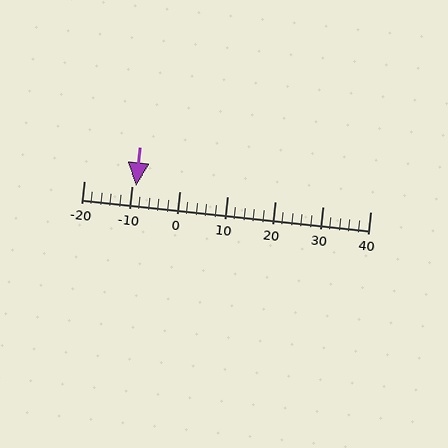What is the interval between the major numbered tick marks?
The major tick marks are spaced 10 units apart.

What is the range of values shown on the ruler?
The ruler shows values from -20 to 40.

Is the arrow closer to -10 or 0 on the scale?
The arrow is closer to -10.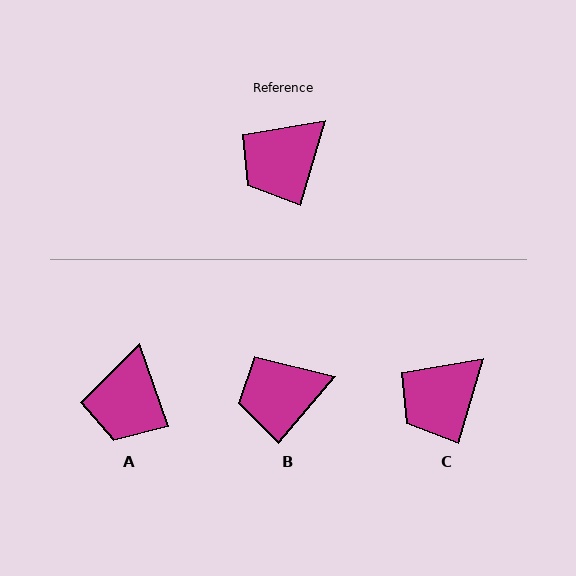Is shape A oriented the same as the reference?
No, it is off by about 35 degrees.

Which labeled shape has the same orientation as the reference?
C.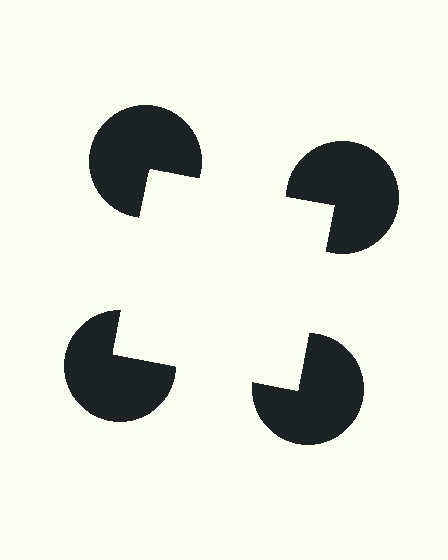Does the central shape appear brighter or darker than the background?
It typically appears slightly brighter than the background, even though no actual brightness change is drawn.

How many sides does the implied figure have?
4 sides.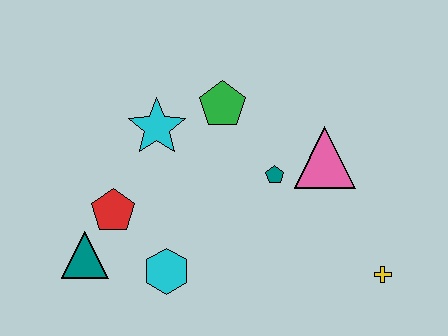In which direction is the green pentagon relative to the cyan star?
The green pentagon is to the right of the cyan star.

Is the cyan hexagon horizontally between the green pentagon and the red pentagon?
Yes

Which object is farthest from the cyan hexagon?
The yellow cross is farthest from the cyan hexagon.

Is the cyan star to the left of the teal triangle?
No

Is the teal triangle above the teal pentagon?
No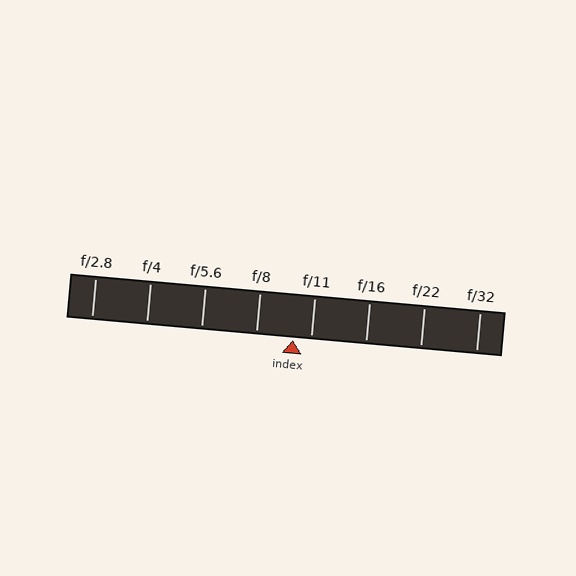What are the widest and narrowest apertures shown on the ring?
The widest aperture shown is f/2.8 and the narrowest is f/32.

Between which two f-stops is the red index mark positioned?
The index mark is between f/8 and f/11.